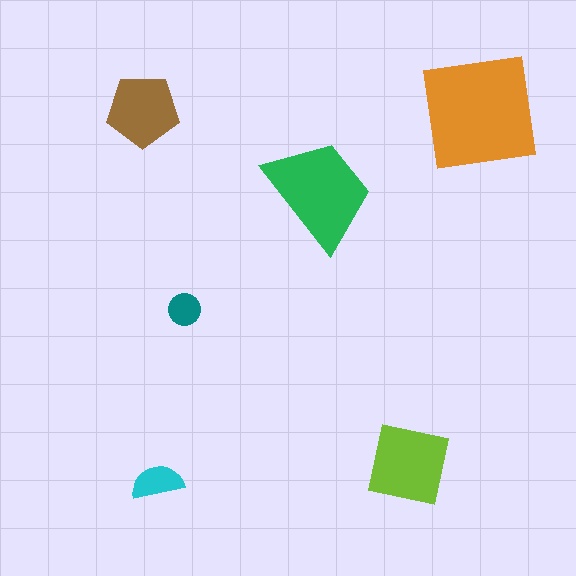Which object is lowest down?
The cyan semicircle is bottommost.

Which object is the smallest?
The teal circle.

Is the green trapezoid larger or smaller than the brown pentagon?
Larger.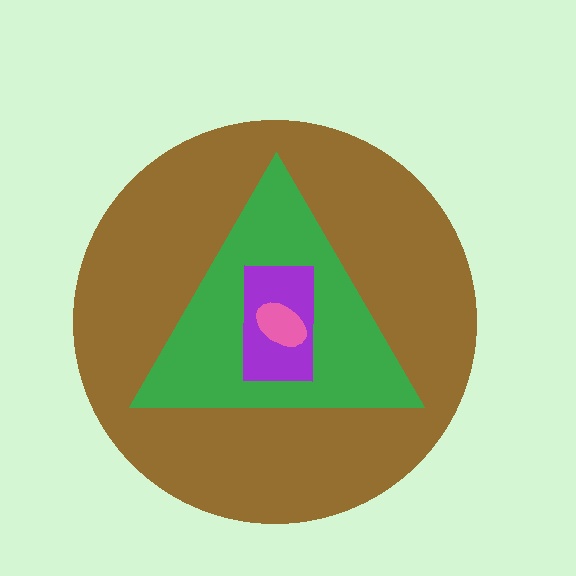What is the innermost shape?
The pink ellipse.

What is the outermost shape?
The brown circle.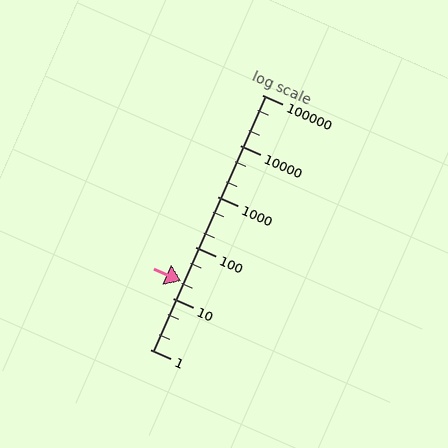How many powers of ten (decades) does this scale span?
The scale spans 5 decades, from 1 to 100000.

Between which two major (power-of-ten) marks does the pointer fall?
The pointer is between 10 and 100.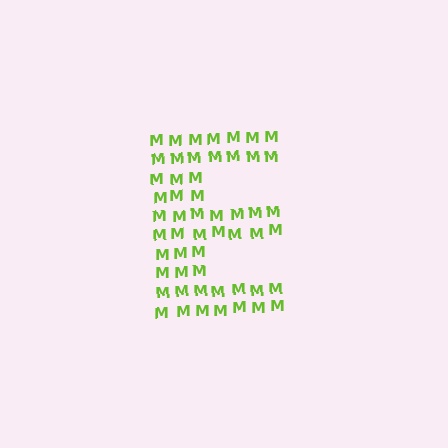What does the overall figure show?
The overall figure shows the letter E.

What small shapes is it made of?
It is made of small letter M's.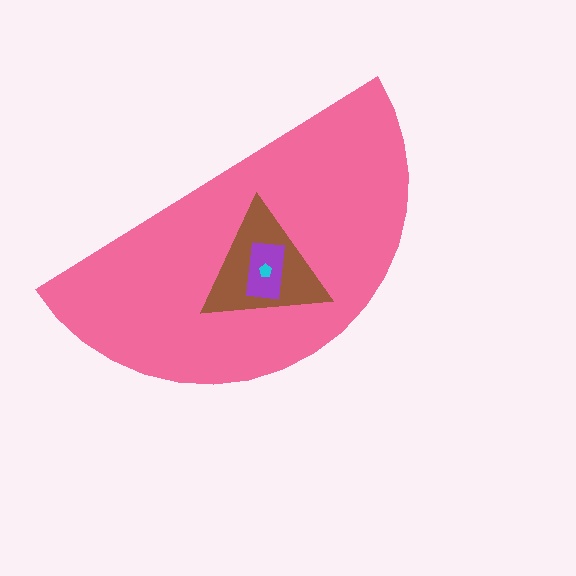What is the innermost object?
The cyan pentagon.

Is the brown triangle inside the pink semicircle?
Yes.